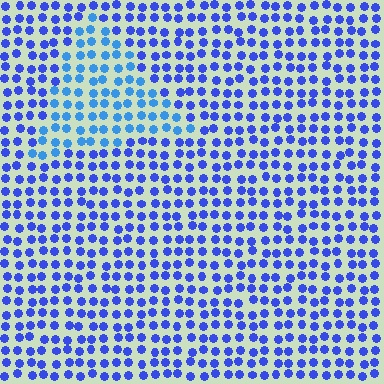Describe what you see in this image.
The image is filled with small blue elements in a uniform arrangement. A triangle-shaped region is visible where the elements are tinted to a slightly different hue, forming a subtle color boundary.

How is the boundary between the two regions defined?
The boundary is defined purely by a slight shift in hue (about 26 degrees). Spacing, size, and orientation are identical on both sides.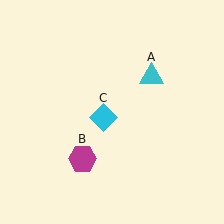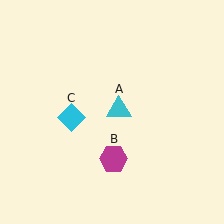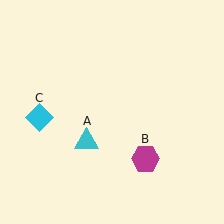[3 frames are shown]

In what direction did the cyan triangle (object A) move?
The cyan triangle (object A) moved down and to the left.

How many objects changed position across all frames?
3 objects changed position: cyan triangle (object A), magenta hexagon (object B), cyan diamond (object C).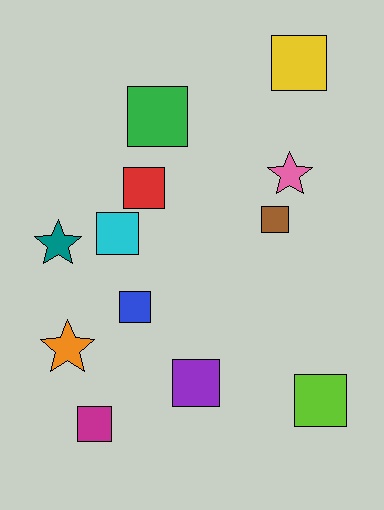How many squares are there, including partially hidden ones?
There are 9 squares.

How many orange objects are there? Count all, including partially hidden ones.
There is 1 orange object.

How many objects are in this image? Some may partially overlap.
There are 12 objects.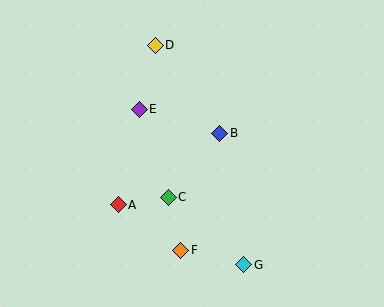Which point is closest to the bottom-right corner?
Point G is closest to the bottom-right corner.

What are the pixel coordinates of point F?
Point F is at (181, 250).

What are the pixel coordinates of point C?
Point C is at (168, 197).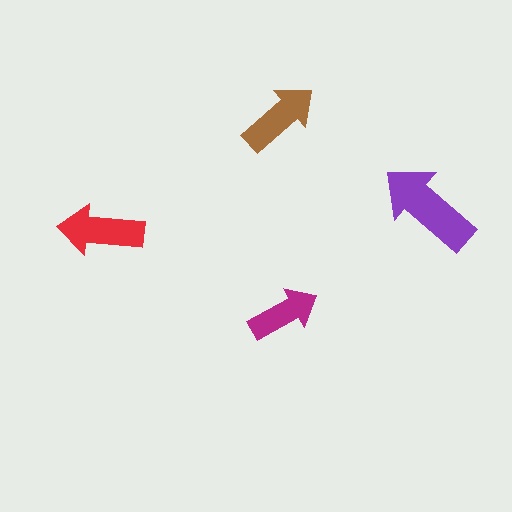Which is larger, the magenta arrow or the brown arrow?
The brown one.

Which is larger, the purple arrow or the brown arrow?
The purple one.